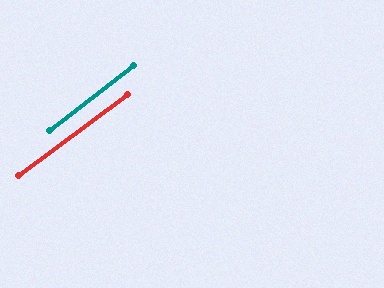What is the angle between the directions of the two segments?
Approximately 1 degree.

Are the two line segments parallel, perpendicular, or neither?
Parallel — their directions differ by only 1.0°.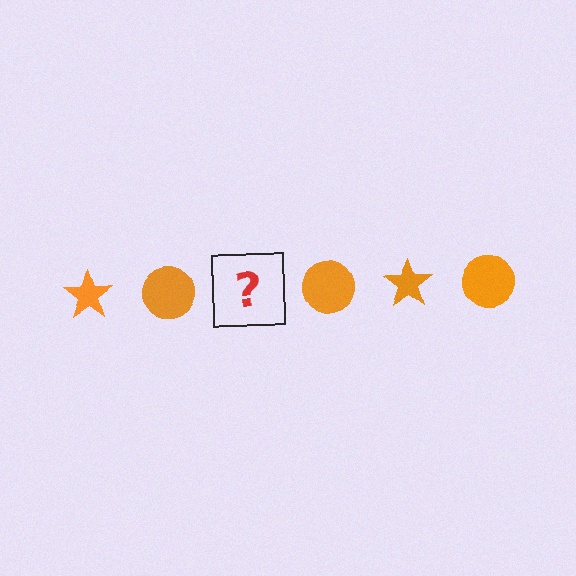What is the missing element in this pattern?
The missing element is an orange star.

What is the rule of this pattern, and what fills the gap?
The rule is that the pattern cycles through star, circle shapes in orange. The gap should be filled with an orange star.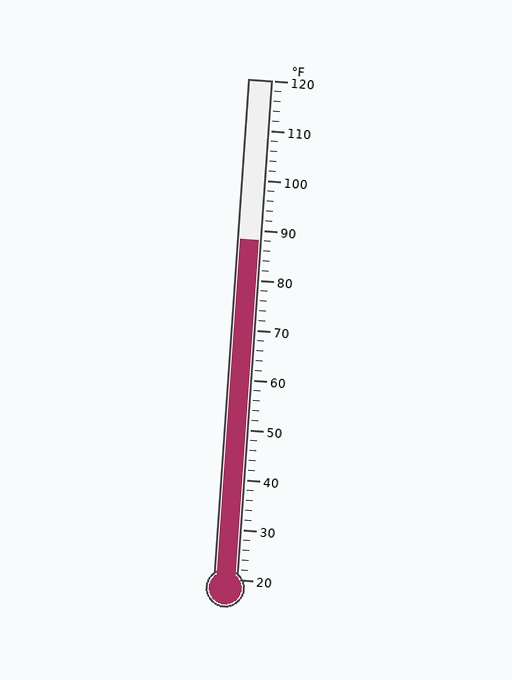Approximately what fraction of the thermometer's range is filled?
The thermometer is filled to approximately 70% of its range.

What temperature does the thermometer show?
The thermometer shows approximately 88°F.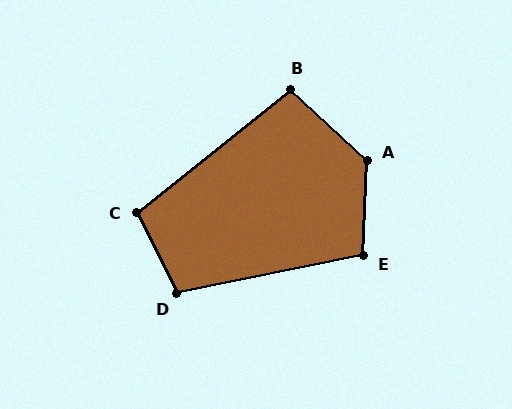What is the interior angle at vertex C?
Approximately 103 degrees (obtuse).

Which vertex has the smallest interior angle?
B, at approximately 99 degrees.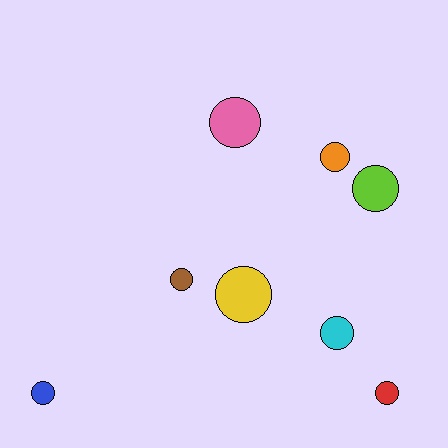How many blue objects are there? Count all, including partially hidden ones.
There is 1 blue object.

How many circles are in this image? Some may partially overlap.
There are 8 circles.